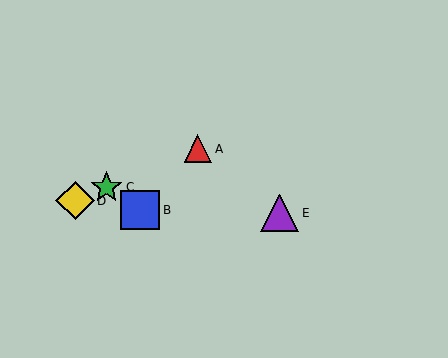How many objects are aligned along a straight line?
3 objects (A, C, D) are aligned along a straight line.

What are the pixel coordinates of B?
Object B is at (140, 210).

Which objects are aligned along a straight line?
Objects A, C, D are aligned along a straight line.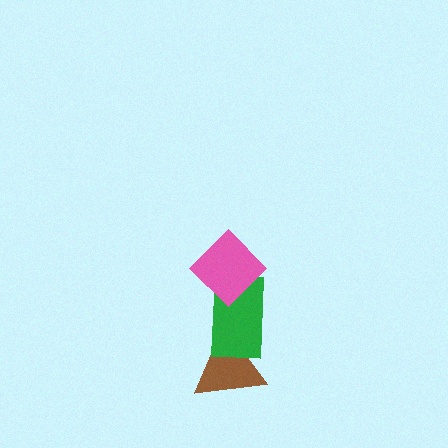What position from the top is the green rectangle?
The green rectangle is 2nd from the top.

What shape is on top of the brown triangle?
The green rectangle is on top of the brown triangle.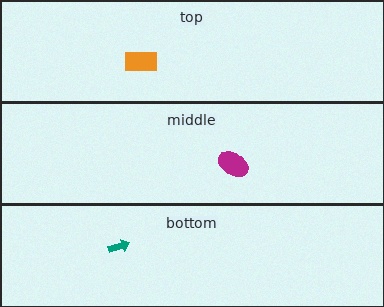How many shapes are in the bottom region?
1.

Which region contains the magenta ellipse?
The middle region.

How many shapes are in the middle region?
1.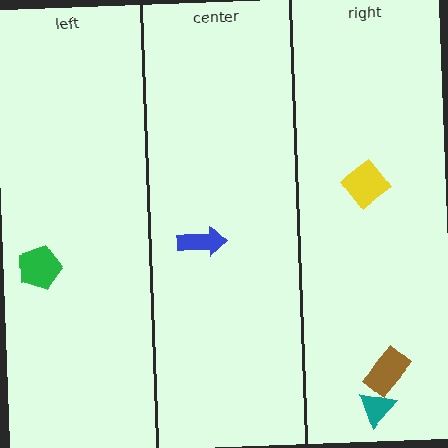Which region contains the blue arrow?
The center region.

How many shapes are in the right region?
3.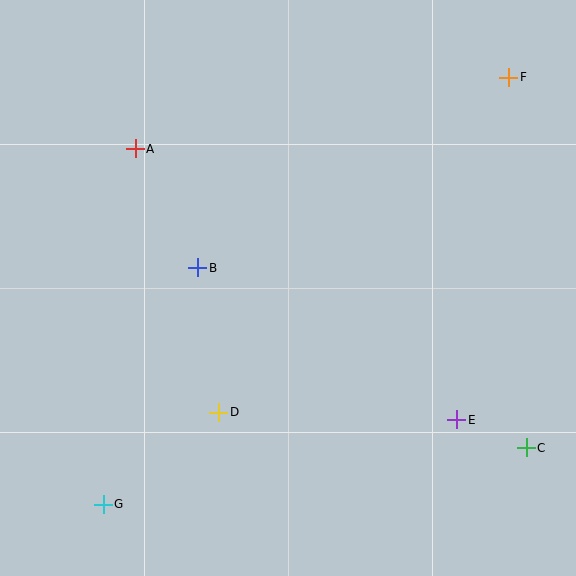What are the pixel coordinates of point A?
Point A is at (135, 149).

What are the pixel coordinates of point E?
Point E is at (457, 420).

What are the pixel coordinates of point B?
Point B is at (198, 268).